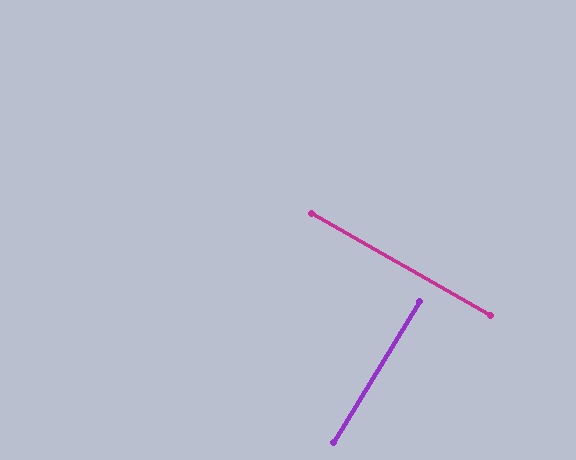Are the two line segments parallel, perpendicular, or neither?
Perpendicular — they meet at approximately 88°.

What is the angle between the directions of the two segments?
Approximately 88 degrees.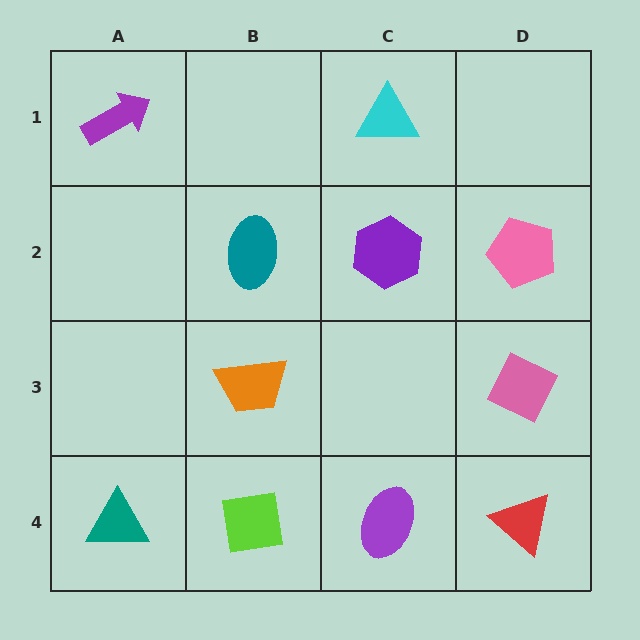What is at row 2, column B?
A teal ellipse.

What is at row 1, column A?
A purple arrow.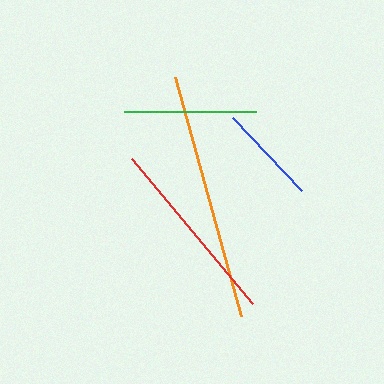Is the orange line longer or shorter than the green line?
The orange line is longer than the green line.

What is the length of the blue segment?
The blue segment is approximately 100 pixels long.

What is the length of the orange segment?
The orange segment is approximately 248 pixels long.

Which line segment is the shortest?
The blue line is the shortest at approximately 100 pixels.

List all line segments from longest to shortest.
From longest to shortest: orange, red, green, blue.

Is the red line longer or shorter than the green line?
The red line is longer than the green line.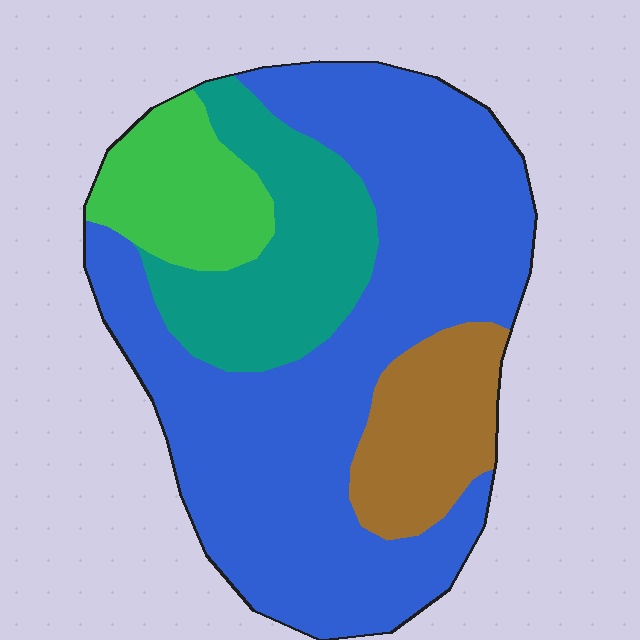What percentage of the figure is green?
Green covers 11% of the figure.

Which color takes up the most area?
Blue, at roughly 60%.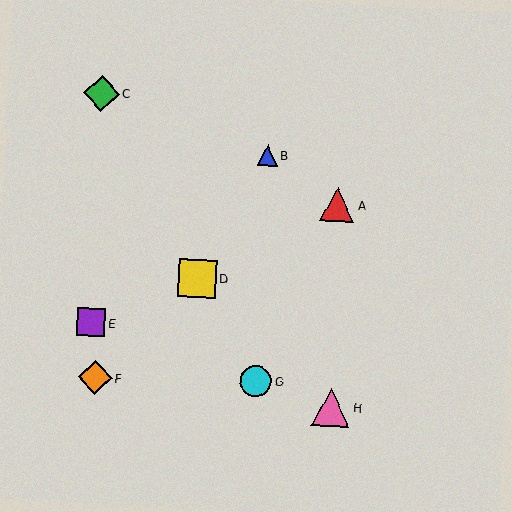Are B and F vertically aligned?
No, B is at x≈267 and F is at x≈95.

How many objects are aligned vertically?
2 objects (B, G) are aligned vertically.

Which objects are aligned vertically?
Objects B, G are aligned vertically.